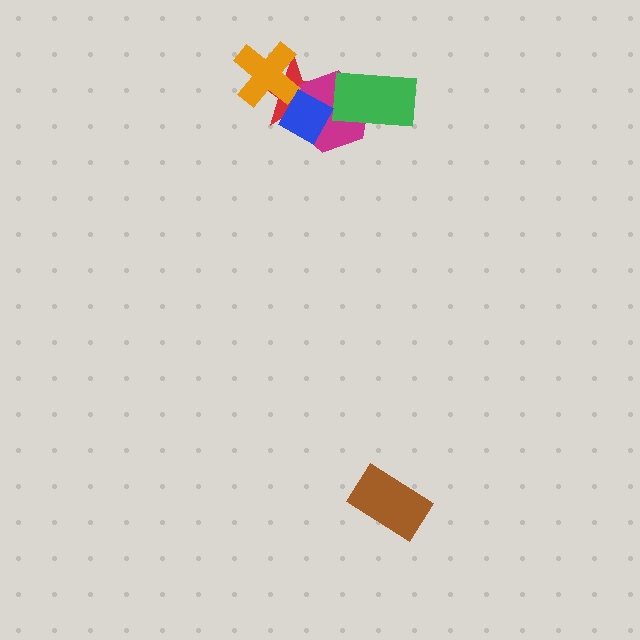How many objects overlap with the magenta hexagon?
3 objects overlap with the magenta hexagon.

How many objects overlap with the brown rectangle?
0 objects overlap with the brown rectangle.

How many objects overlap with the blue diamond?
2 objects overlap with the blue diamond.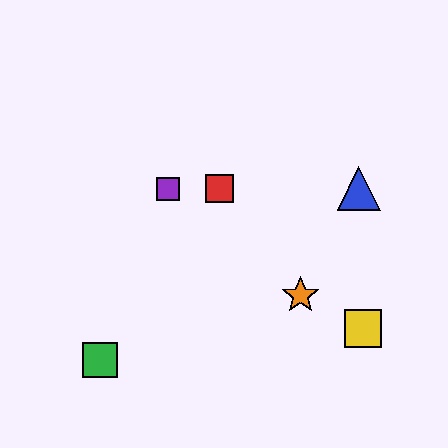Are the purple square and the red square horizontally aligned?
Yes, both are at y≈189.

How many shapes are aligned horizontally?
3 shapes (the red square, the blue triangle, the purple square) are aligned horizontally.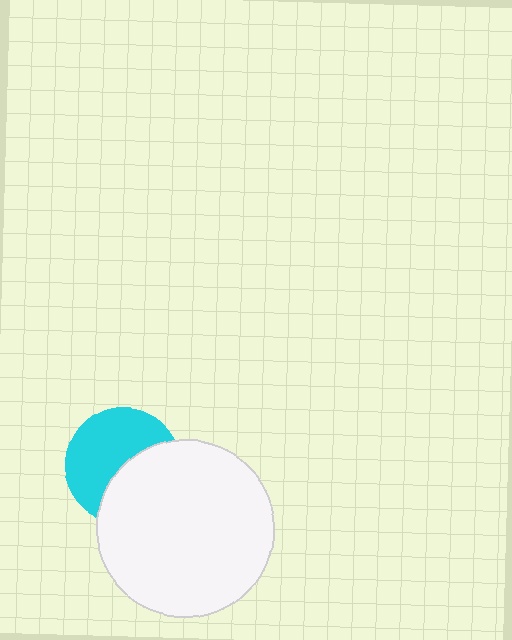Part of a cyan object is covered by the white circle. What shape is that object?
It is a circle.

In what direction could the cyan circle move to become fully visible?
The cyan circle could move toward the upper-left. That would shift it out from behind the white circle entirely.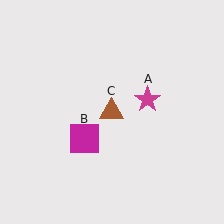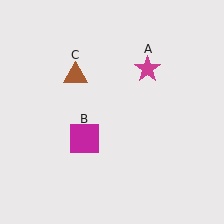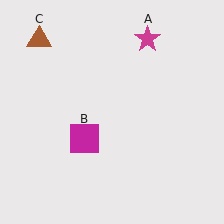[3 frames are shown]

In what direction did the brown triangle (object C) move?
The brown triangle (object C) moved up and to the left.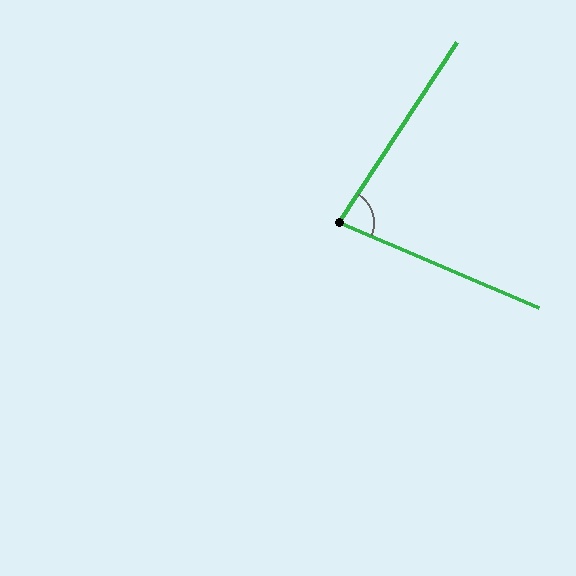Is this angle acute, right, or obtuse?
It is acute.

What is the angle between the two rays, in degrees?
Approximately 80 degrees.